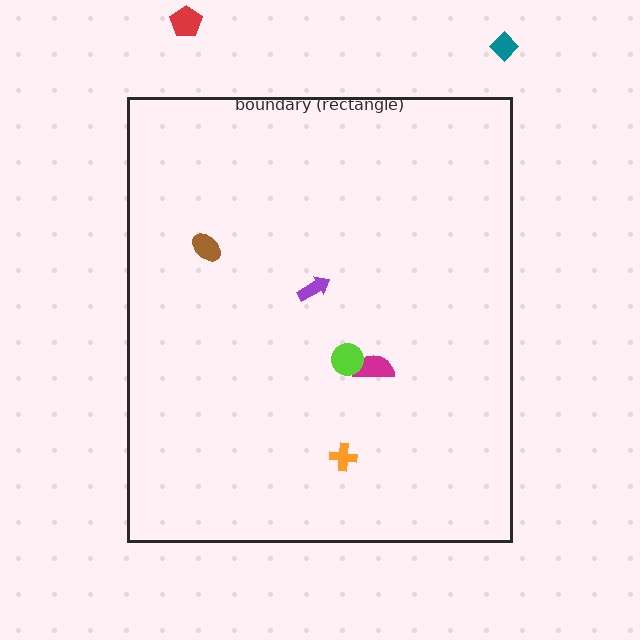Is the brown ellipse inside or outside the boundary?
Inside.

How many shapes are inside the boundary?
5 inside, 2 outside.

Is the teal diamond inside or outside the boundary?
Outside.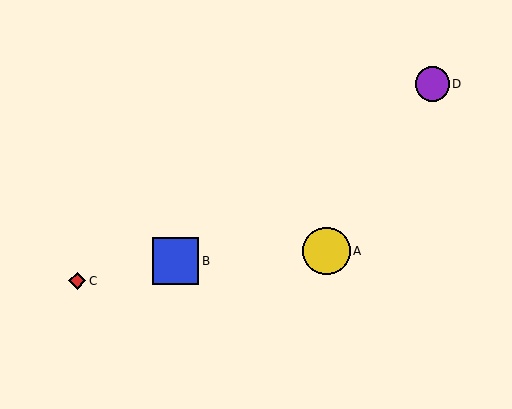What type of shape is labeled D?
Shape D is a purple circle.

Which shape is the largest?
The yellow circle (labeled A) is the largest.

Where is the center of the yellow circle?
The center of the yellow circle is at (327, 251).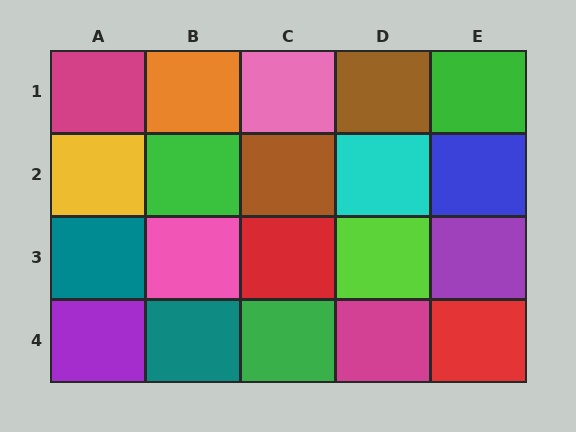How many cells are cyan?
1 cell is cyan.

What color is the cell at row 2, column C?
Brown.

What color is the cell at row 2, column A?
Yellow.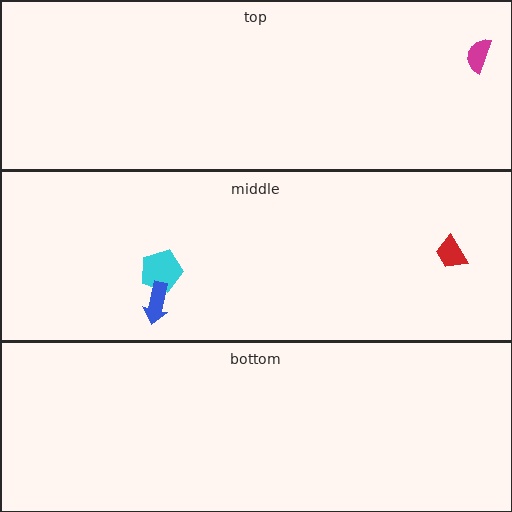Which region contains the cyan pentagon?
The middle region.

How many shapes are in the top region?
1.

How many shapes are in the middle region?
3.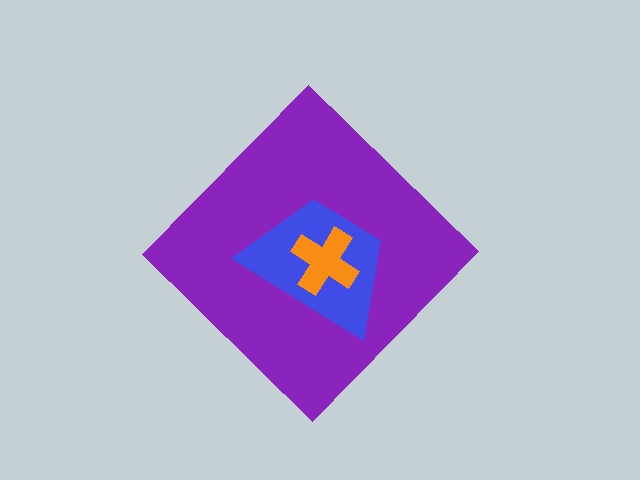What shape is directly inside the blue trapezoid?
The orange cross.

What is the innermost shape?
The orange cross.